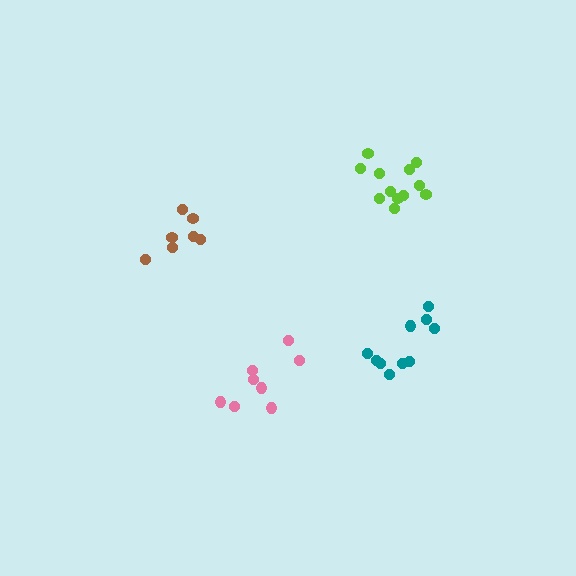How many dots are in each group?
Group 1: 10 dots, Group 2: 7 dots, Group 3: 8 dots, Group 4: 12 dots (37 total).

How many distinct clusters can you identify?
There are 4 distinct clusters.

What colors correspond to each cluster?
The clusters are colored: teal, brown, pink, lime.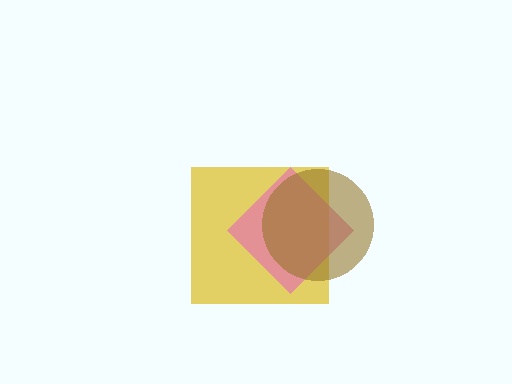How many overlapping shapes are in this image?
There are 3 overlapping shapes in the image.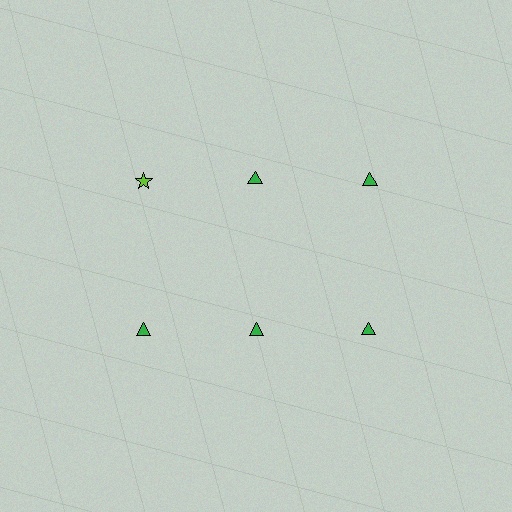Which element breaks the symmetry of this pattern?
The lime star in the top row, leftmost column breaks the symmetry. All other shapes are green triangles.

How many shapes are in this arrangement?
There are 6 shapes arranged in a grid pattern.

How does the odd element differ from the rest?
It differs in both color (lime instead of green) and shape (star instead of triangle).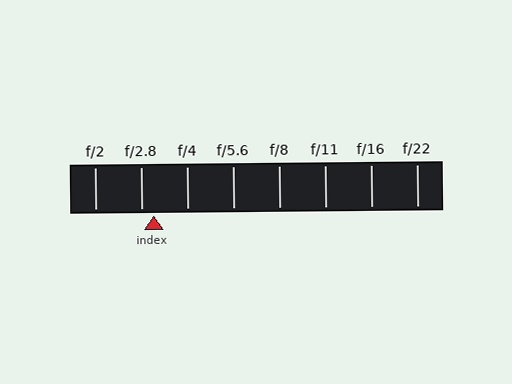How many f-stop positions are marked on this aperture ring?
There are 8 f-stop positions marked.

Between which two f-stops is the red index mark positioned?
The index mark is between f/2.8 and f/4.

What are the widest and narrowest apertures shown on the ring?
The widest aperture shown is f/2 and the narrowest is f/22.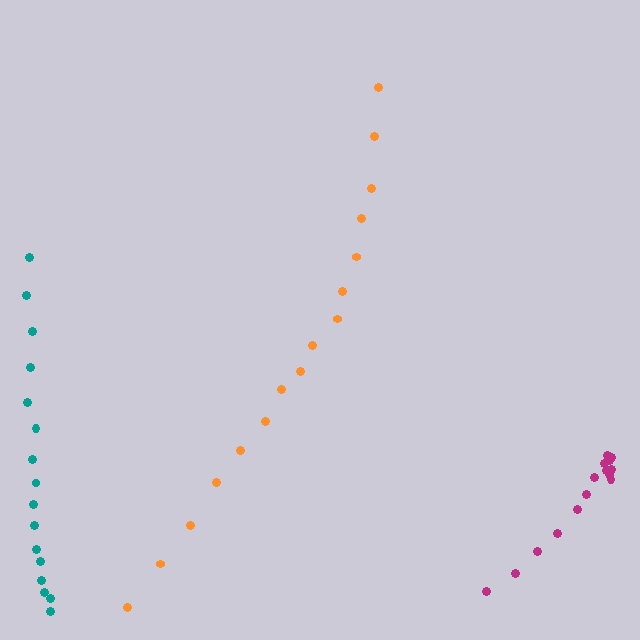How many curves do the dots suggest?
There are 3 distinct paths.